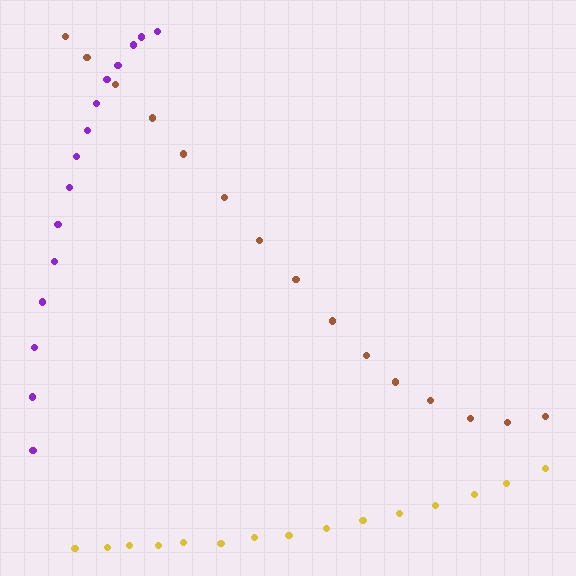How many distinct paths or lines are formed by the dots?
There are 3 distinct paths.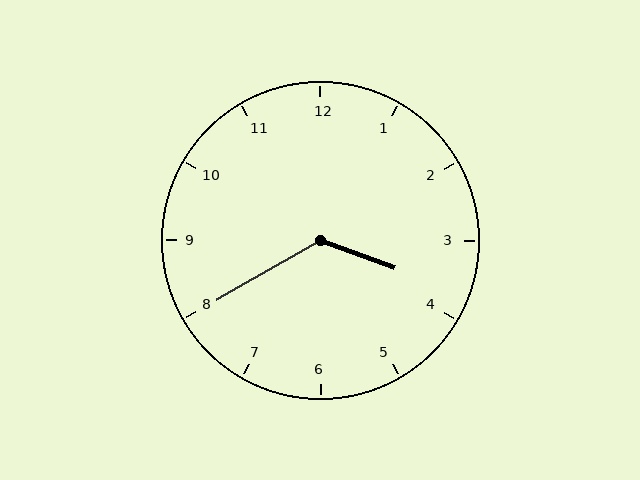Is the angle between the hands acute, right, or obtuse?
It is obtuse.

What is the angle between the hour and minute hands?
Approximately 130 degrees.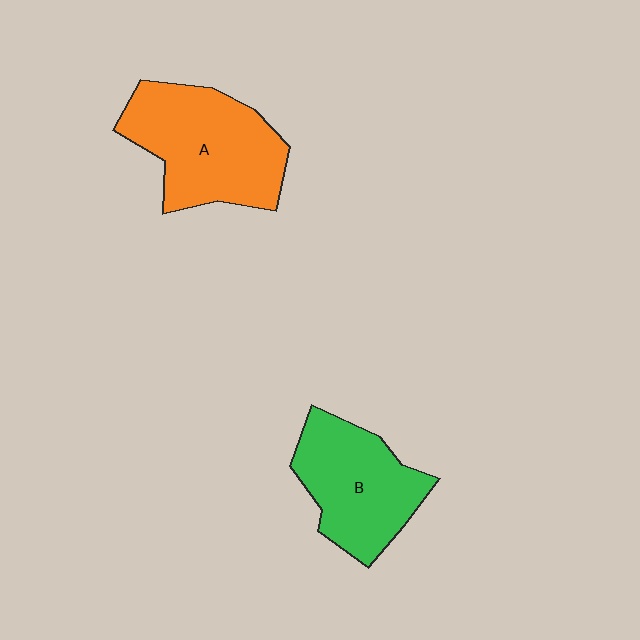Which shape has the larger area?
Shape A (orange).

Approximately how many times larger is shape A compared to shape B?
Approximately 1.2 times.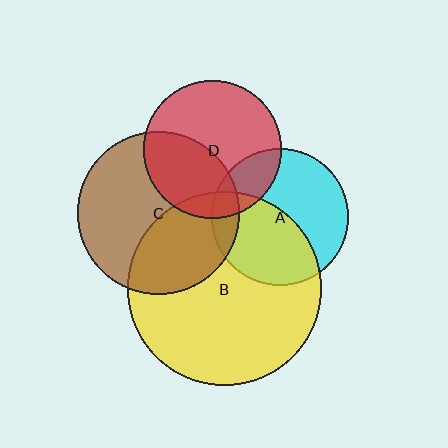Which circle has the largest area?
Circle B (yellow).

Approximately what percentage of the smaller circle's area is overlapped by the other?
Approximately 50%.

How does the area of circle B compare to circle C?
Approximately 1.4 times.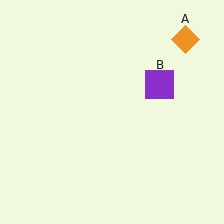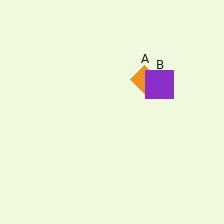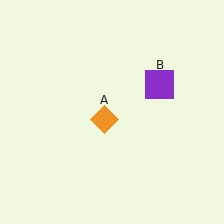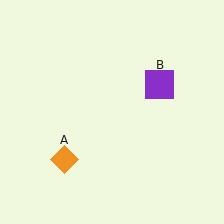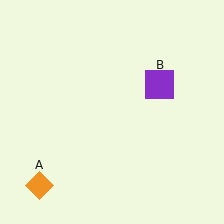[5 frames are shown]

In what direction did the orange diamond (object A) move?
The orange diamond (object A) moved down and to the left.